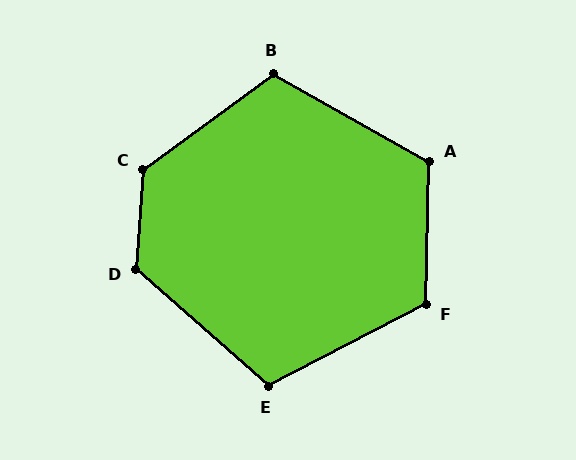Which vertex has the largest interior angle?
C, at approximately 131 degrees.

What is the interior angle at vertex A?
Approximately 118 degrees (obtuse).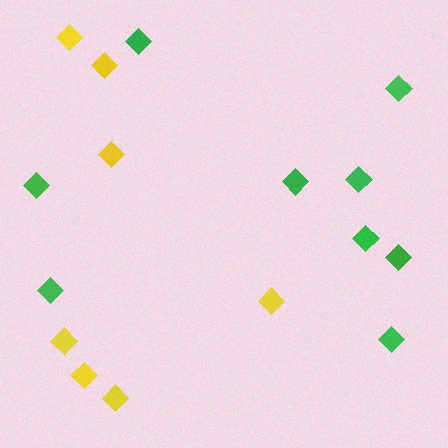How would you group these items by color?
There are 2 groups: one group of yellow diamonds (7) and one group of green diamonds (9).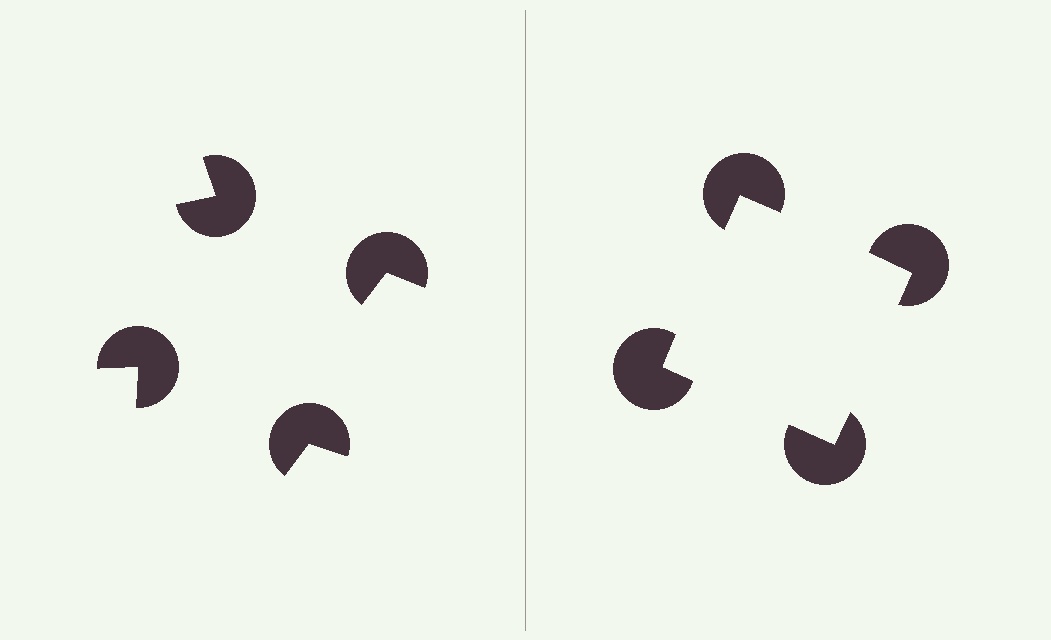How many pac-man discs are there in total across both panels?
8 — 4 on each side.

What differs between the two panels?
The pac-man discs are positioned identically on both sides; only the wedge orientations differ. On the right they align to a square; on the left they are misaligned.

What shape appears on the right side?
An illusory square.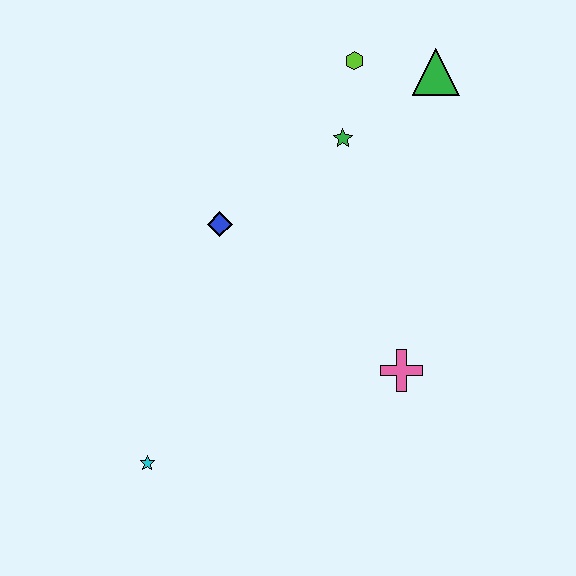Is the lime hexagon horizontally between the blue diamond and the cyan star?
No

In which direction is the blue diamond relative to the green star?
The blue diamond is to the left of the green star.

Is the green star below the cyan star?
No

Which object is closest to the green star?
The lime hexagon is closest to the green star.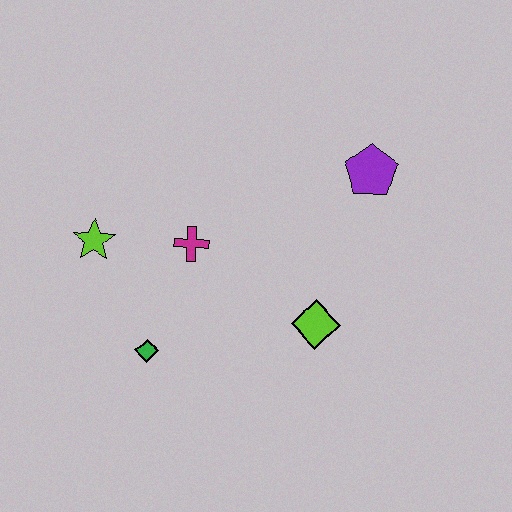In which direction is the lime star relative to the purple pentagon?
The lime star is to the left of the purple pentagon.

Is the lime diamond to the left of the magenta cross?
No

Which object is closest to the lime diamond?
The magenta cross is closest to the lime diamond.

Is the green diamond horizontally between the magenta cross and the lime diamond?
No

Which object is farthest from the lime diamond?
The lime star is farthest from the lime diamond.